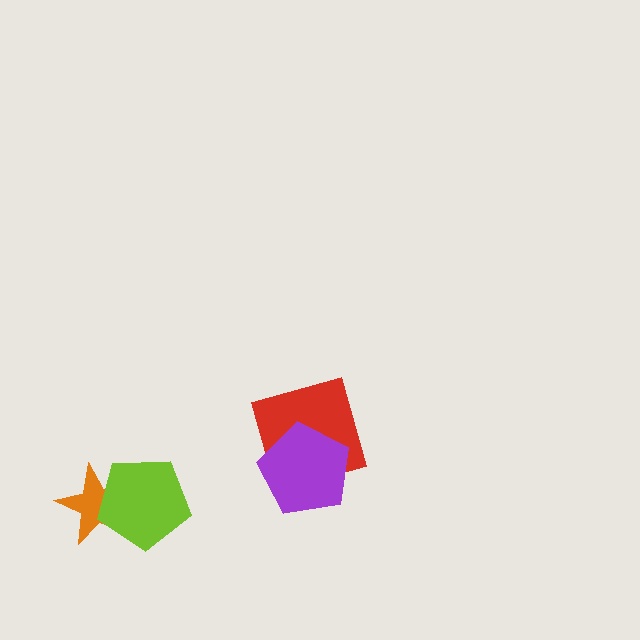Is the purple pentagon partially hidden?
No, no other shape covers it.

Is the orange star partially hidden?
Yes, it is partially covered by another shape.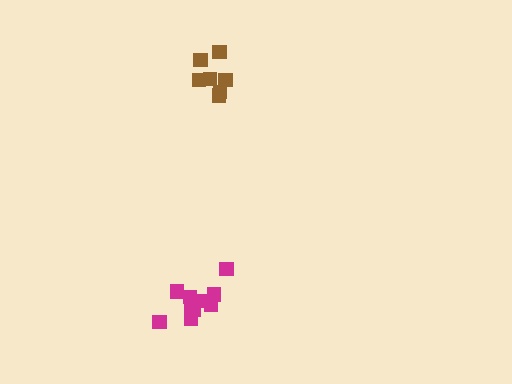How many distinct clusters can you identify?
There are 2 distinct clusters.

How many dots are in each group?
Group 1: 7 dots, Group 2: 10 dots (17 total).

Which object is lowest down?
The magenta cluster is bottommost.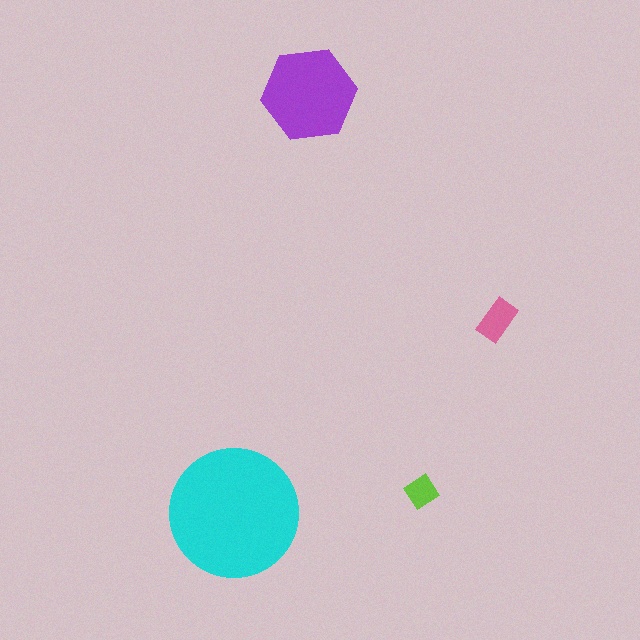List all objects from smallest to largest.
The lime diamond, the pink rectangle, the purple hexagon, the cyan circle.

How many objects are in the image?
There are 4 objects in the image.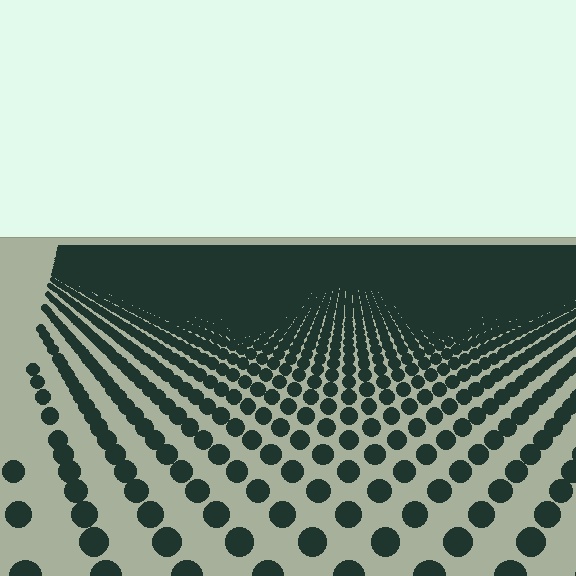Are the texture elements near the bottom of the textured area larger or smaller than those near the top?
Larger. Near the bottom, elements are closer to the viewer and appear at a bigger on-screen size.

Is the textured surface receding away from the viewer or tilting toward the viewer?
The surface is receding away from the viewer. Texture elements get smaller and denser toward the top.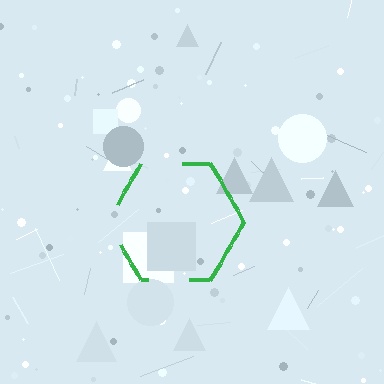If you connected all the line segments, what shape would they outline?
They would outline a hexagon.